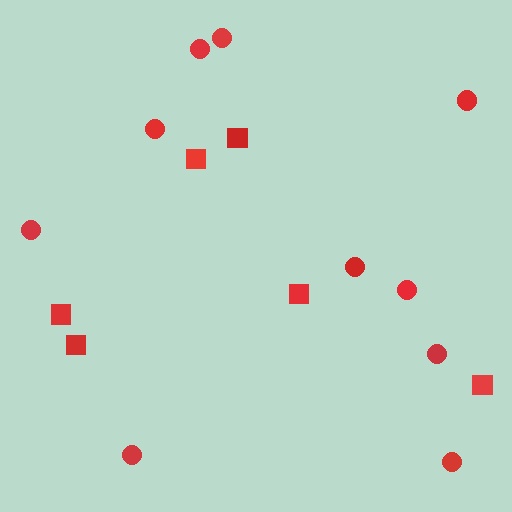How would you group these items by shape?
There are 2 groups: one group of circles (10) and one group of squares (6).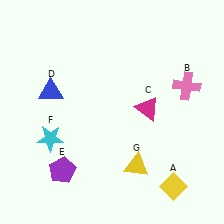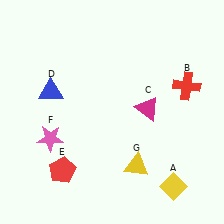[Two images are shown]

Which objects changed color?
B changed from pink to red. E changed from purple to red. F changed from cyan to pink.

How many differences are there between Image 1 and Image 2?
There are 3 differences between the two images.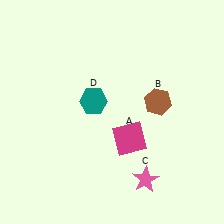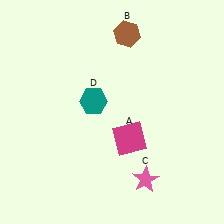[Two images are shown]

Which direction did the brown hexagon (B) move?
The brown hexagon (B) moved up.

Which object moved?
The brown hexagon (B) moved up.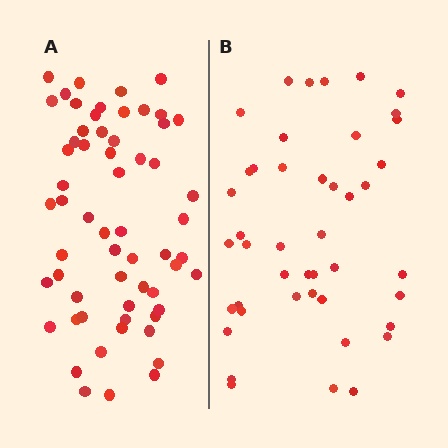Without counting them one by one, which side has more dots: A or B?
Region A (the left region) has more dots.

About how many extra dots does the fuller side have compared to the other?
Region A has approximately 15 more dots than region B.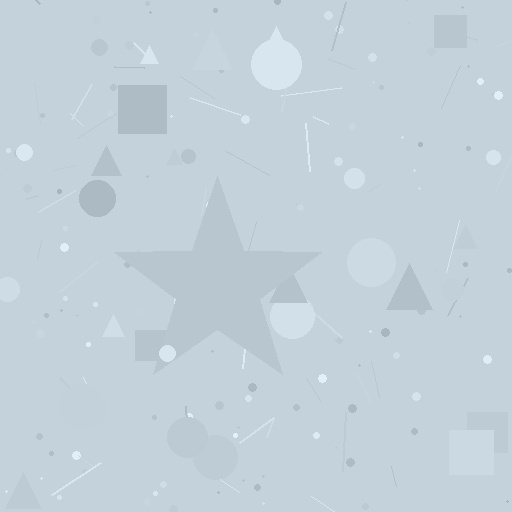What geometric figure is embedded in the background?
A star is embedded in the background.